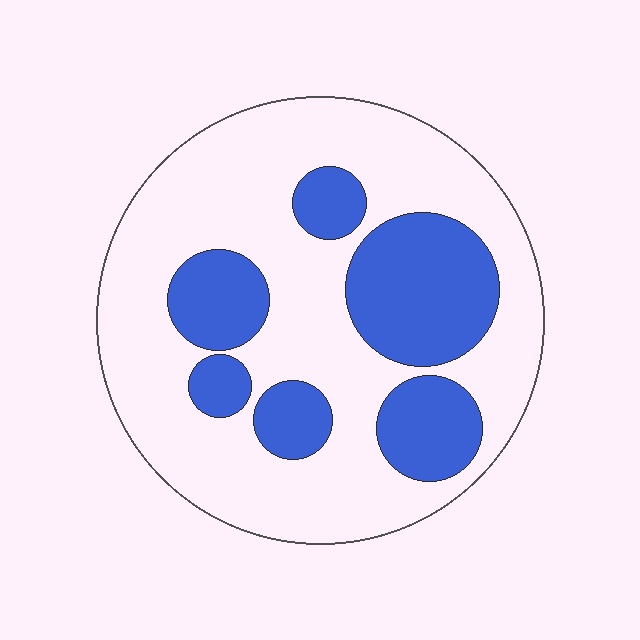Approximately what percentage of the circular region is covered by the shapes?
Approximately 30%.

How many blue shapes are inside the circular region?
6.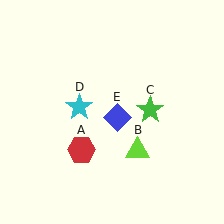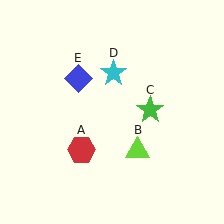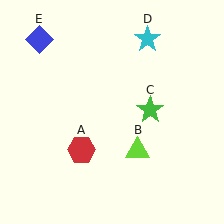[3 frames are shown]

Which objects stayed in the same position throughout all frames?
Red hexagon (object A) and lime triangle (object B) and green star (object C) remained stationary.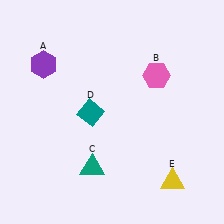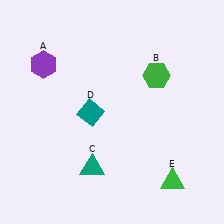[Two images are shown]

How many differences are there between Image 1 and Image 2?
There are 2 differences between the two images.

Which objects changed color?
B changed from pink to green. E changed from yellow to green.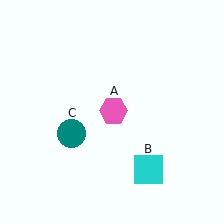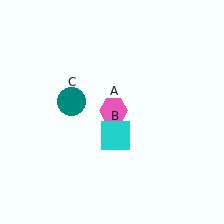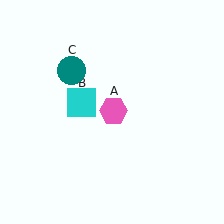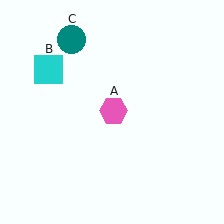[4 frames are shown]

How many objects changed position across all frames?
2 objects changed position: cyan square (object B), teal circle (object C).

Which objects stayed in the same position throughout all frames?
Pink hexagon (object A) remained stationary.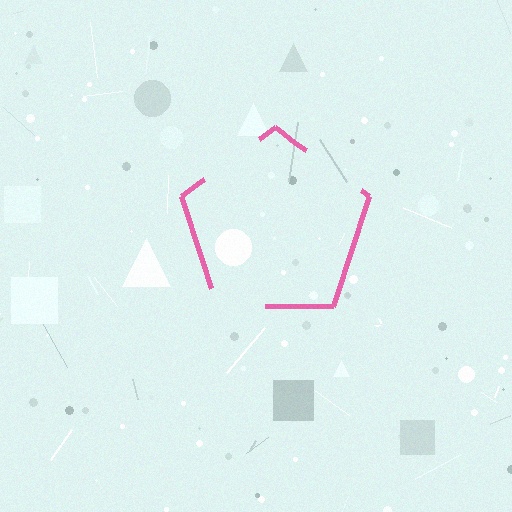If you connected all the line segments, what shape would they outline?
They would outline a pentagon.